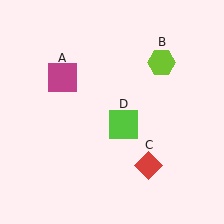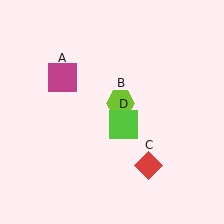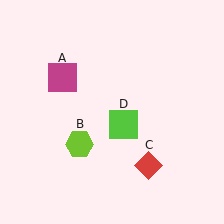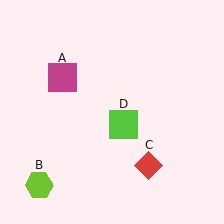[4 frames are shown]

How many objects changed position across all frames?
1 object changed position: lime hexagon (object B).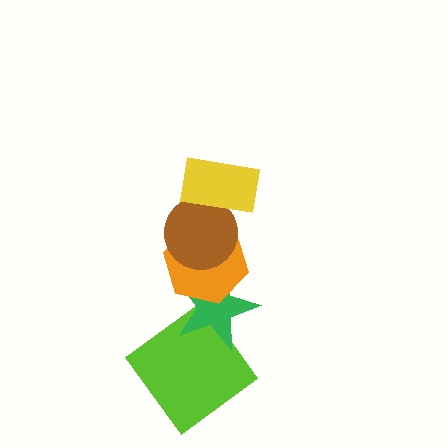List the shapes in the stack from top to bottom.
From top to bottom: the yellow rectangle, the brown circle, the orange hexagon, the green star, the lime diamond.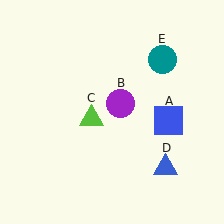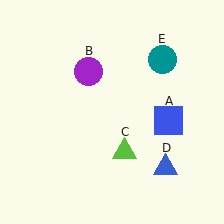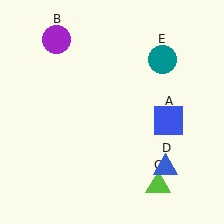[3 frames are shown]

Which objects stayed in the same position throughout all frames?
Blue square (object A) and blue triangle (object D) and teal circle (object E) remained stationary.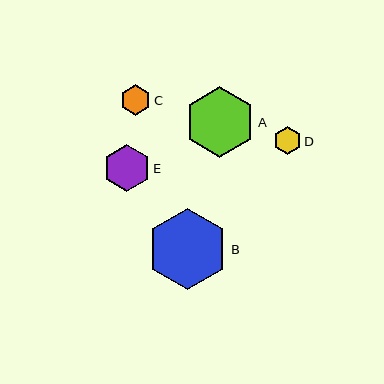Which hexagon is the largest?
Hexagon B is the largest with a size of approximately 82 pixels.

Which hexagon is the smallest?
Hexagon D is the smallest with a size of approximately 27 pixels.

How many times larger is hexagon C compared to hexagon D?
Hexagon C is approximately 1.1 times the size of hexagon D.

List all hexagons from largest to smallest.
From largest to smallest: B, A, E, C, D.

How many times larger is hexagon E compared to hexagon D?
Hexagon E is approximately 1.7 times the size of hexagon D.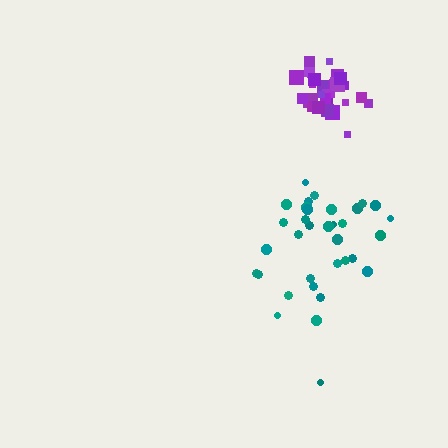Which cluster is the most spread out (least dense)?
Teal.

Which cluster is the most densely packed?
Purple.